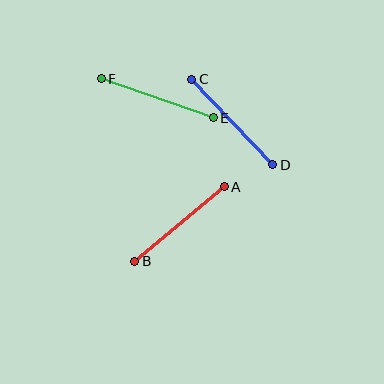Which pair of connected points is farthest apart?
Points E and F are farthest apart.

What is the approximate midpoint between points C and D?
The midpoint is at approximately (232, 122) pixels.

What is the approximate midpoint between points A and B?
The midpoint is at approximately (180, 224) pixels.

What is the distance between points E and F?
The distance is approximately 119 pixels.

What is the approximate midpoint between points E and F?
The midpoint is at approximately (157, 98) pixels.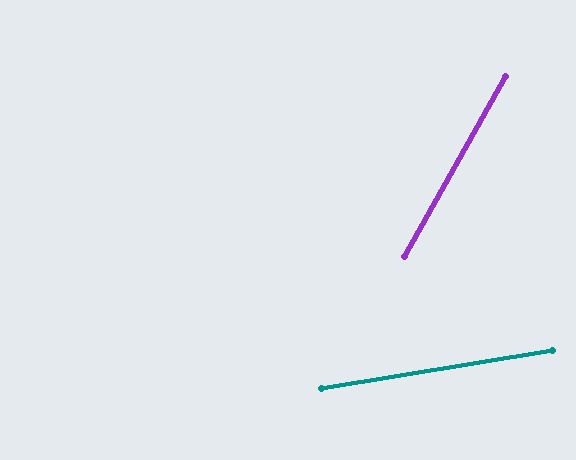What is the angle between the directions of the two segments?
Approximately 51 degrees.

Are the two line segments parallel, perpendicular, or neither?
Neither parallel nor perpendicular — they differ by about 51°.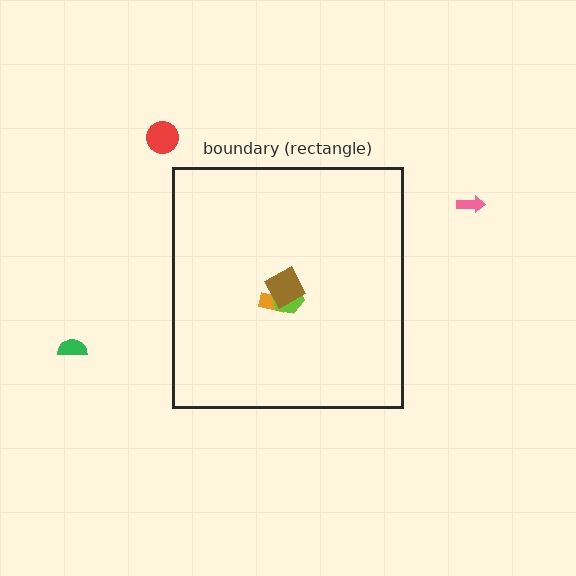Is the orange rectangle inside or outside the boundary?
Inside.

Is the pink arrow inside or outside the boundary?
Outside.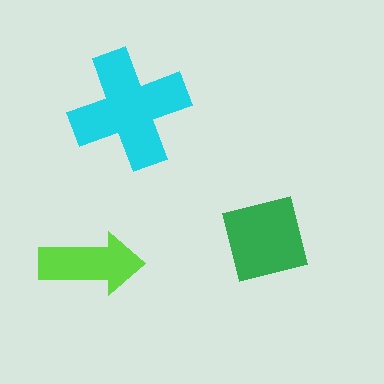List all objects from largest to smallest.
The cyan cross, the green square, the lime arrow.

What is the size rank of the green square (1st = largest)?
2nd.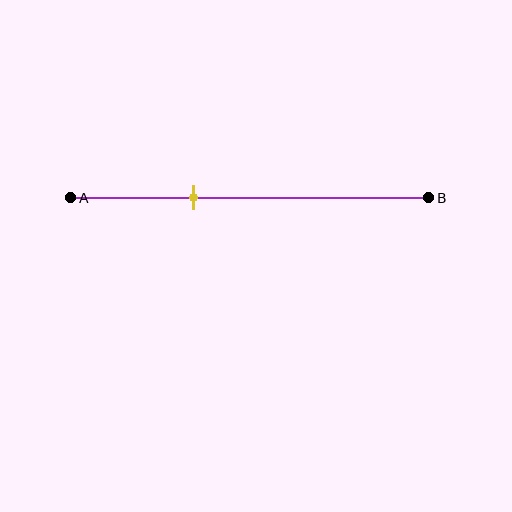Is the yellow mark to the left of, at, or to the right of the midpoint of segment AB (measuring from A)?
The yellow mark is to the left of the midpoint of segment AB.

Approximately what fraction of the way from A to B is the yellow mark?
The yellow mark is approximately 35% of the way from A to B.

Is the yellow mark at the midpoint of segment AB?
No, the mark is at about 35% from A, not at the 50% midpoint.